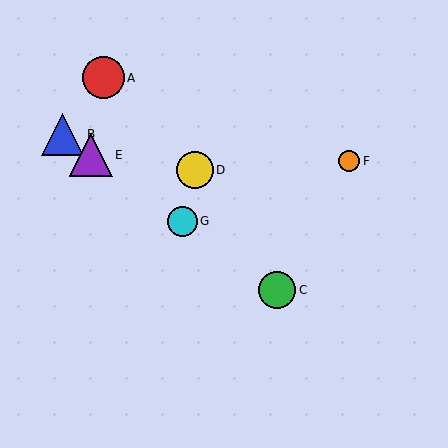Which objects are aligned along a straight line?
Objects B, C, E, G are aligned along a straight line.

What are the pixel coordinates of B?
Object B is at (63, 134).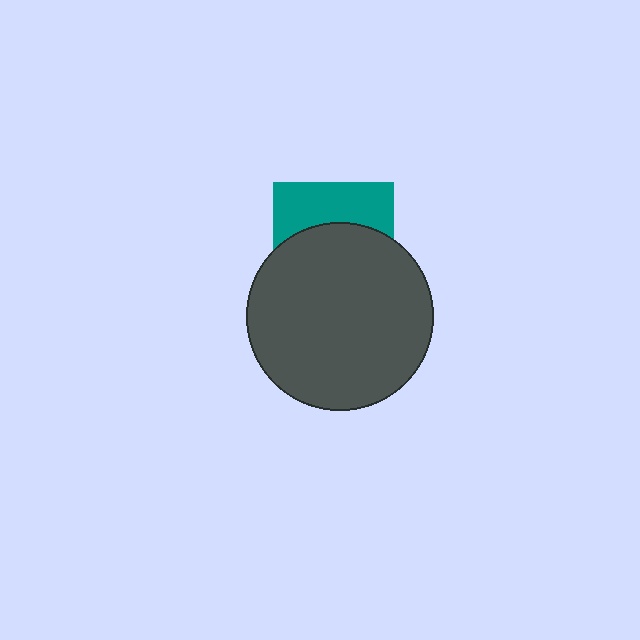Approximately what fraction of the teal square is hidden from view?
Roughly 60% of the teal square is hidden behind the dark gray circle.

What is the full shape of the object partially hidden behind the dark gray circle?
The partially hidden object is a teal square.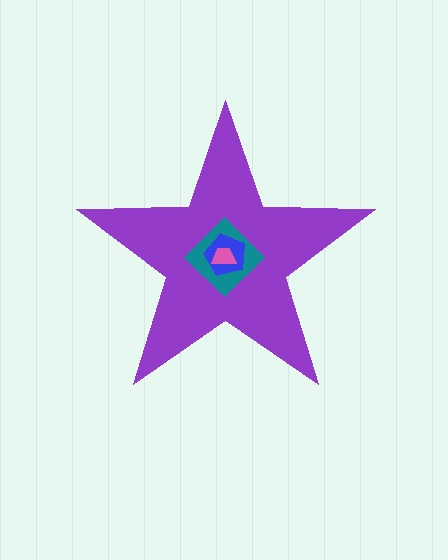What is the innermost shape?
The pink trapezoid.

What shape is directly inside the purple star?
The teal diamond.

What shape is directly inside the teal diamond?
The blue pentagon.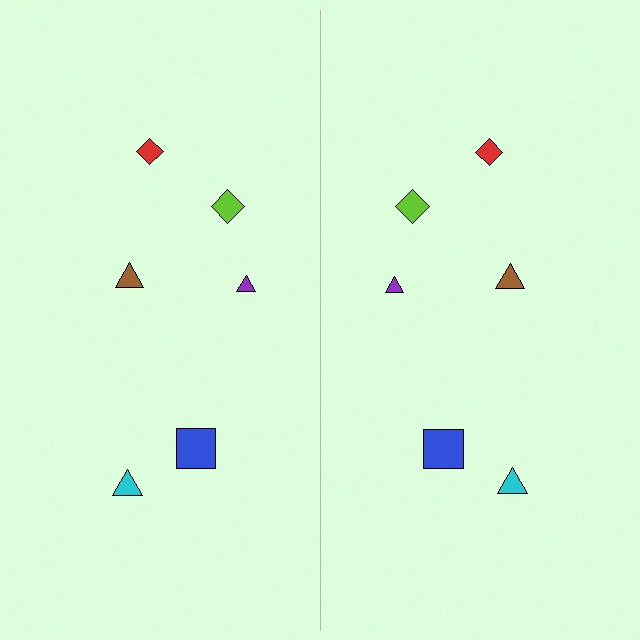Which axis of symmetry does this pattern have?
The pattern has a vertical axis of symmetry running through the center of the image.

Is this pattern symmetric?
Yes, this pattern has bilateral (reflection) symmetry.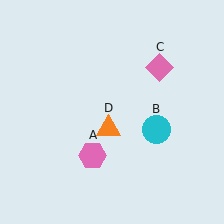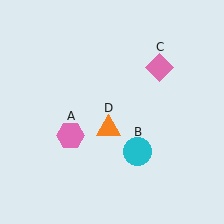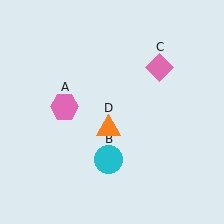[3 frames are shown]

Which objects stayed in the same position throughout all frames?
Pink diamond (object C) and orange triangle (object D) remained stationary.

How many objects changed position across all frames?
2 objects changed position: pink hexagon (object A), cyan circle (object B).